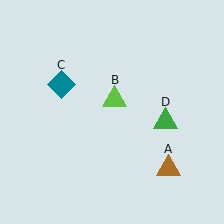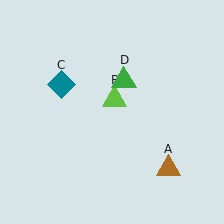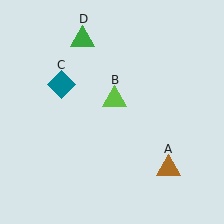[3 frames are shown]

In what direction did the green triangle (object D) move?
The green triangle (object D) moved up and to the left.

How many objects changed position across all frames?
1 object changed position: green triangle (object D).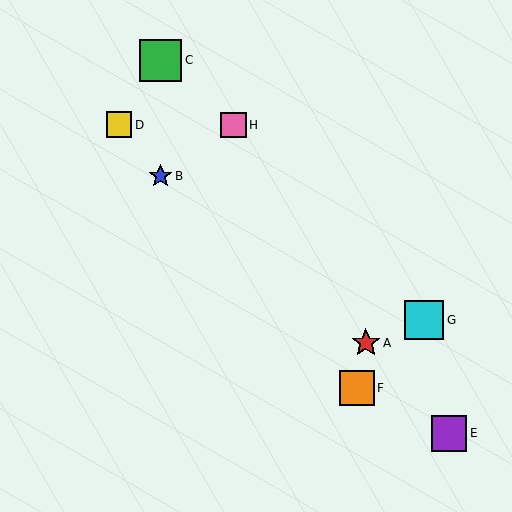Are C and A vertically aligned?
No, C is at x≈161 and A is at x≈366.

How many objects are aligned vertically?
2 objects (B, C) are aligned vertically.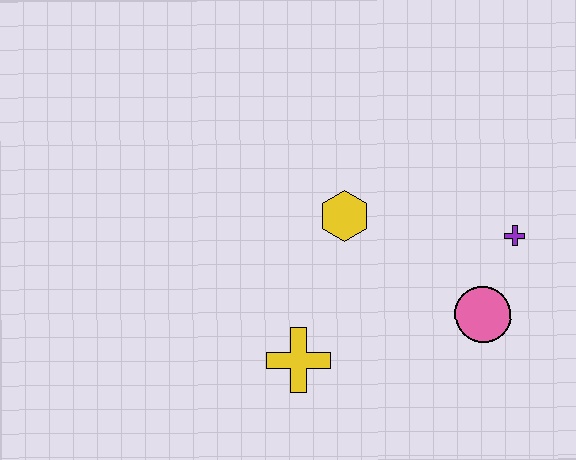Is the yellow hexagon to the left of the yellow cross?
No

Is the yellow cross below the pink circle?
Yes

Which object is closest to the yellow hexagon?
The yellow cross is closest to the yellow hexagon.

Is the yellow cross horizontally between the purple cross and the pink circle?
No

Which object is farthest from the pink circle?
The yellow cross is farthest from the pink circle.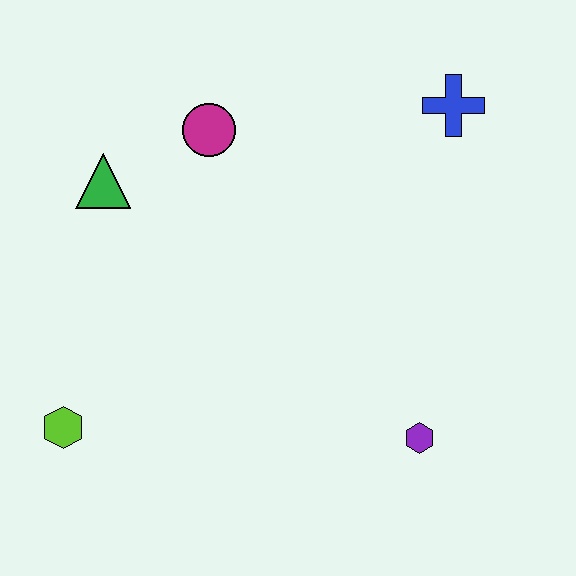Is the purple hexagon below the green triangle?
Yes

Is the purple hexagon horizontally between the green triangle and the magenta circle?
No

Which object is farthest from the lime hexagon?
The blue cross is farthest from the lime hexagon.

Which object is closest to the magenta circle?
The green triangle is closest to the magenta circle.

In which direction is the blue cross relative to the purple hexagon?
The blue cross is above the purple hexagon.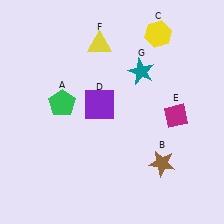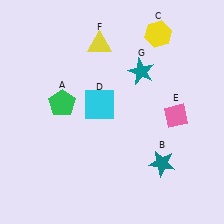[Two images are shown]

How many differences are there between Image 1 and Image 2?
There are 3 differences between the two images.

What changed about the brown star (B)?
In Image 1, B is brown. In Image 2, it changed to teal.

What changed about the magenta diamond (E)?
In Image 1, E is magenta. In Image 2, it changed to pink.